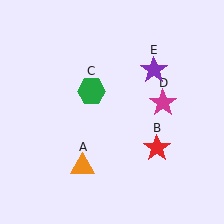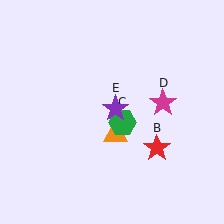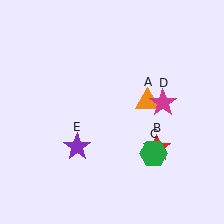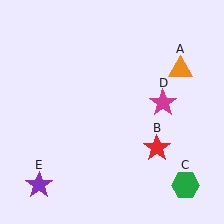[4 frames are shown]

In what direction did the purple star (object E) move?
The purple star (object E) moved down and to the left.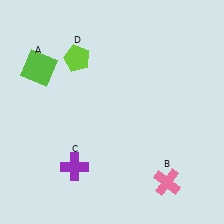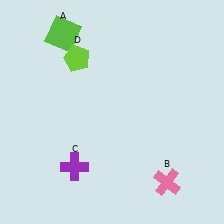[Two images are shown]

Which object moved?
The lime square (A) moved up.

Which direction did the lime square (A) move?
The lime square (A) moved up.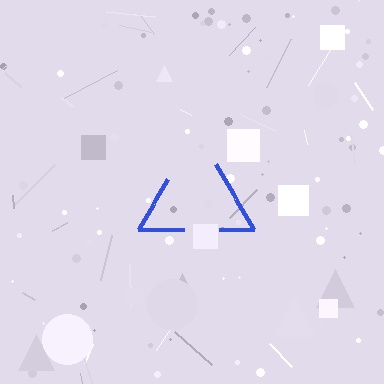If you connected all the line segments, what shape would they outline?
They would outline a triangle.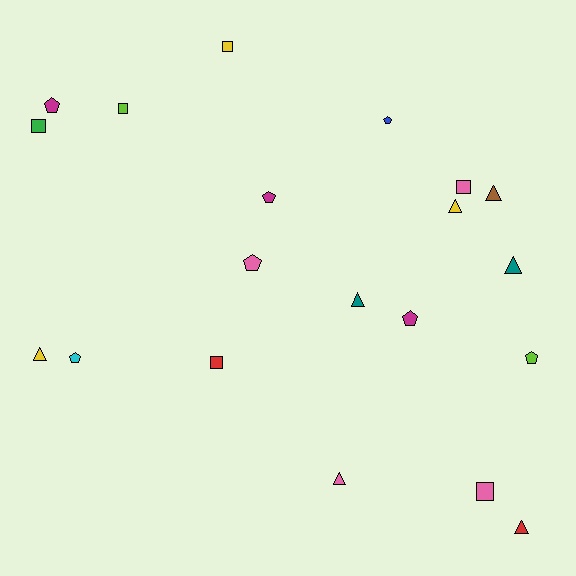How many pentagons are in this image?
There are 7 pentagons.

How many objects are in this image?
There are 20 objects.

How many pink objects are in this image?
There are 4 pink objects.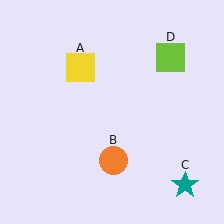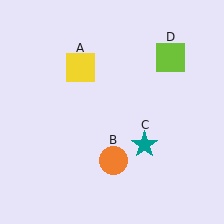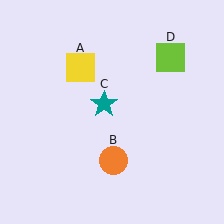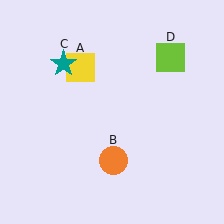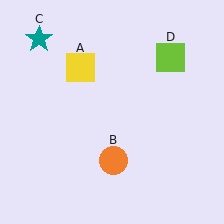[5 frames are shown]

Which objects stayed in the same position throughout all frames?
Yellow square (object A) and orange circle (object B) and lime square (object D) remained stationary.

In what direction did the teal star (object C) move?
The teal star (object C) moved up and to the left.